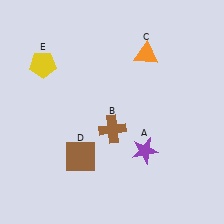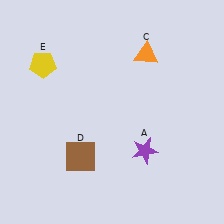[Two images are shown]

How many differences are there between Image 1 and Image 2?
There is 1 difference between the two images.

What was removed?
The brown cross (B) was removed in Image 2.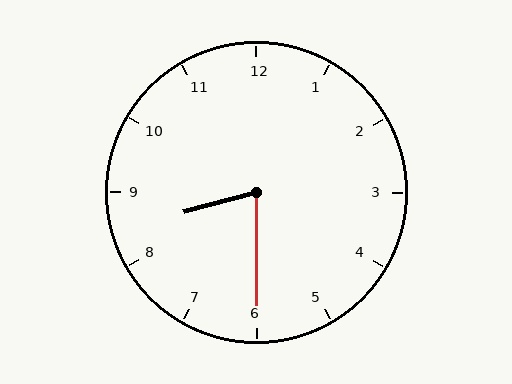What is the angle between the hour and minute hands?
Approximately 75 degrees.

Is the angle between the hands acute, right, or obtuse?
It is acute.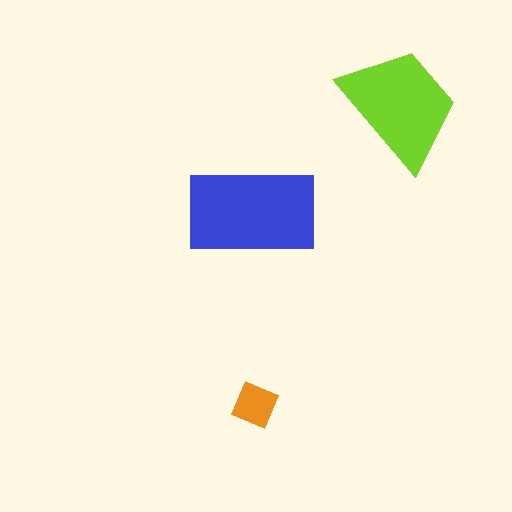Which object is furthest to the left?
The blue rectangle is leftmost.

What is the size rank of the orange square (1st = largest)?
3rd.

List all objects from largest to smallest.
The blue rectangle, the lime trapezoid, the orange square.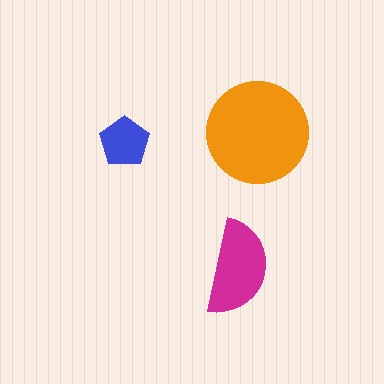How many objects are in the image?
There are 3 objects in the image.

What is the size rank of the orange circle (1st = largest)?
1st.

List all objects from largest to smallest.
The orange circle, the magenta semicircle, the blue pentagon.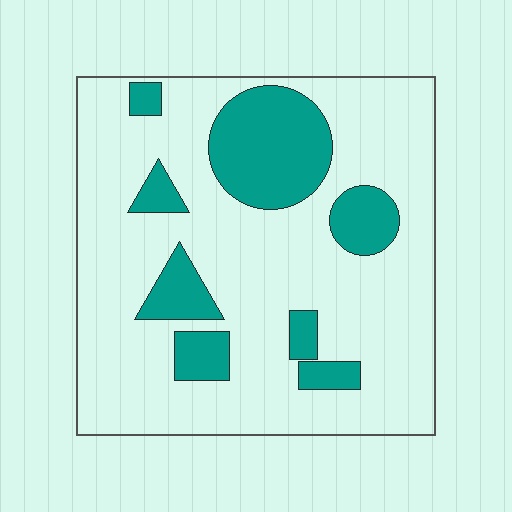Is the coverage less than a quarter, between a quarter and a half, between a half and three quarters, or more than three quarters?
Less than a quarter.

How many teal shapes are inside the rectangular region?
8.